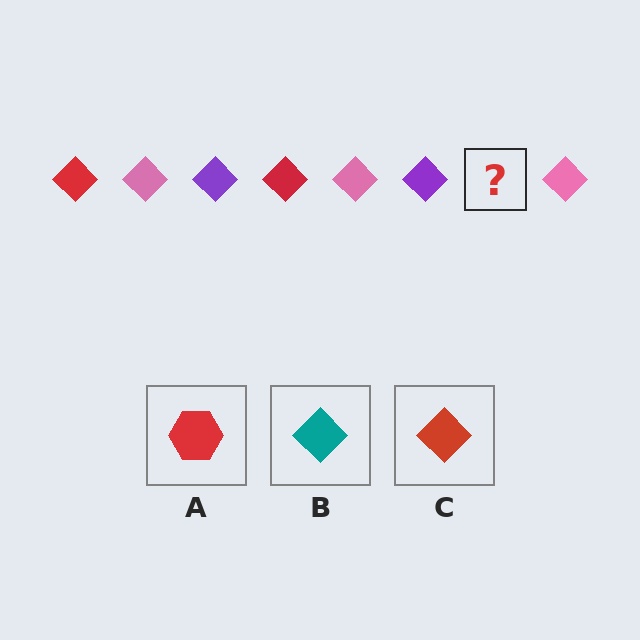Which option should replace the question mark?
Option C.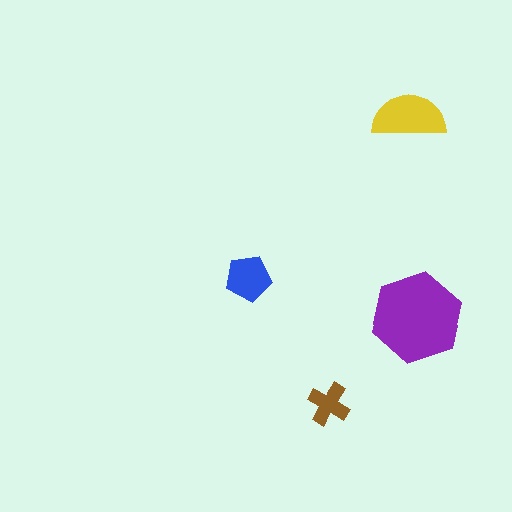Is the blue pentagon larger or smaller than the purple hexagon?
Smaller.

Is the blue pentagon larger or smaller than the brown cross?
Larger.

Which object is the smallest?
The brown cross.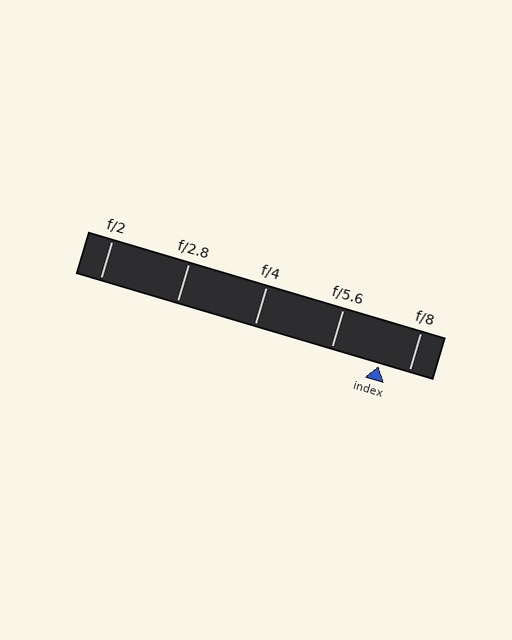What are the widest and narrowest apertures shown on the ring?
The widest aperture shown is f/2 and the narrowest is f/8.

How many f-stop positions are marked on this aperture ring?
There are 5 f-stop positions marked.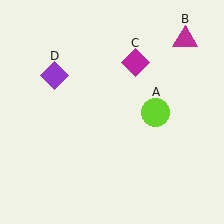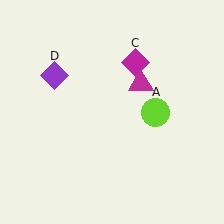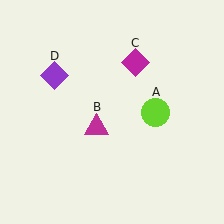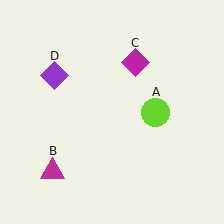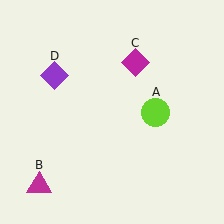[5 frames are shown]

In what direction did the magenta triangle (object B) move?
The magenta triangle (object B) moved down and to the left.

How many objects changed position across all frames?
1 object changed position: magenta triangle (object B).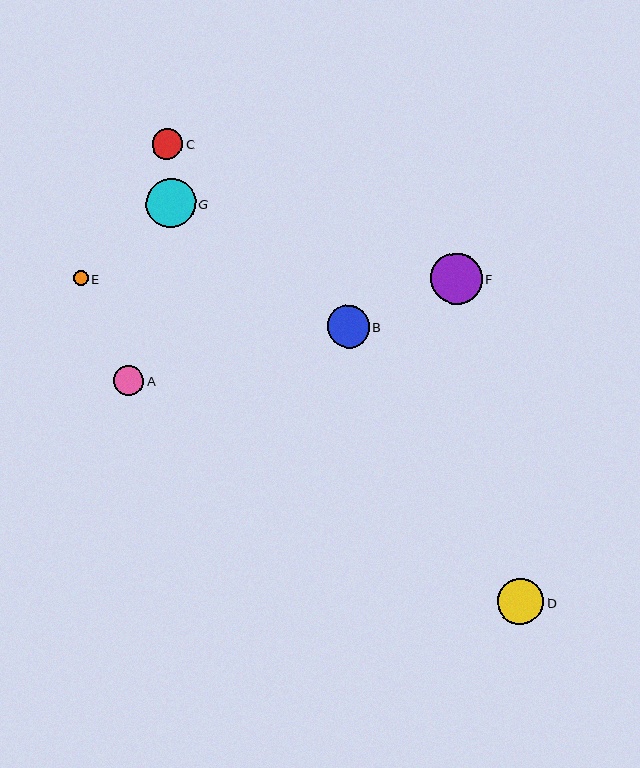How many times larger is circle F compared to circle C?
Circle F is approximately 1.7 times the size of circle C.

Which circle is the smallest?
Circle E is the smallest with a size of approximately 15 pixels.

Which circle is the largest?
Circle F is the largest with a size of approximately 52 pixels.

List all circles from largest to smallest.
From largest to smallest: F, G, D, B, C, A, E.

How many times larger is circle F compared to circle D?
Circle F is approximately 1.1 times the size of circle D.